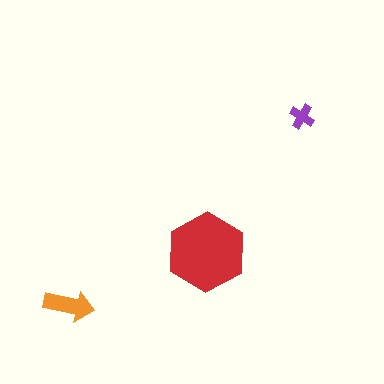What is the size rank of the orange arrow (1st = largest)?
2nd.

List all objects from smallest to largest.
The purple cross, the orange arrow, the red hexagon.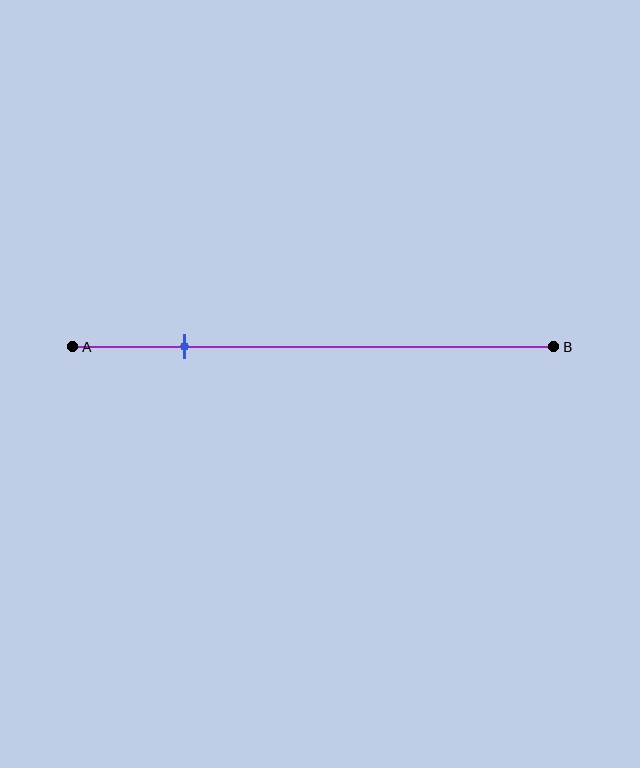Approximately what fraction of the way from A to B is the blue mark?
The blue mark is approximately 25% of the way from A to B.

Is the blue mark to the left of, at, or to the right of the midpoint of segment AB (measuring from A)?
The blue mark is to the left of the midpoint of segment AB.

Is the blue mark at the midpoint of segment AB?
No, the mark is at about 25% from A, not at the 50% midpoint.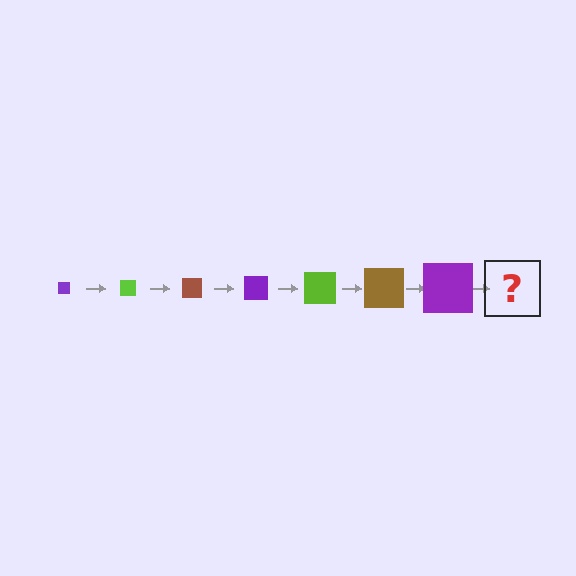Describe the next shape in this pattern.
It should be a lime square, larger than the previous one.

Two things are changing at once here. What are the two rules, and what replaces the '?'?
The two rules are that the square grows larger each step and the color cycles through purple, lime, and brown. The '?' should be a lime square, larger than the previous one.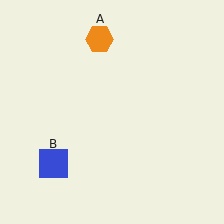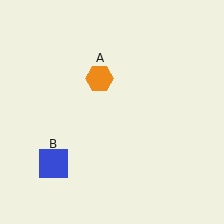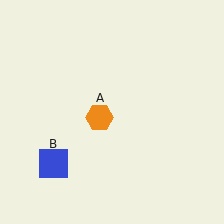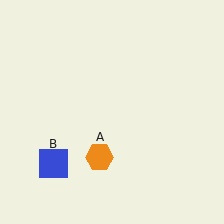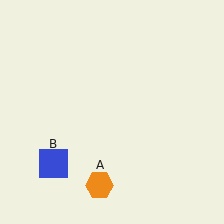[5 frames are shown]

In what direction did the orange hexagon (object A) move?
The orange hexagon (object A) moved down.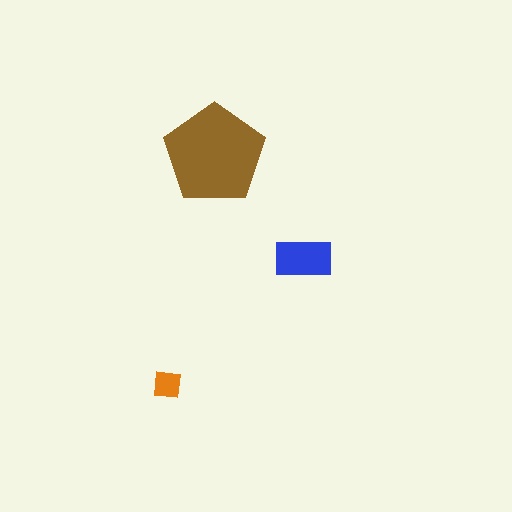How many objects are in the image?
There are 3 objects in the image.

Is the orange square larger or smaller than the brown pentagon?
Smaller.